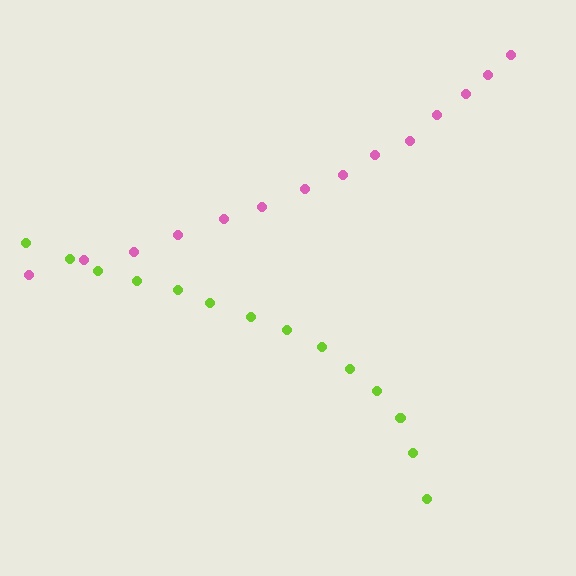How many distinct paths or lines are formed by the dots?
There are 2 distinct paths.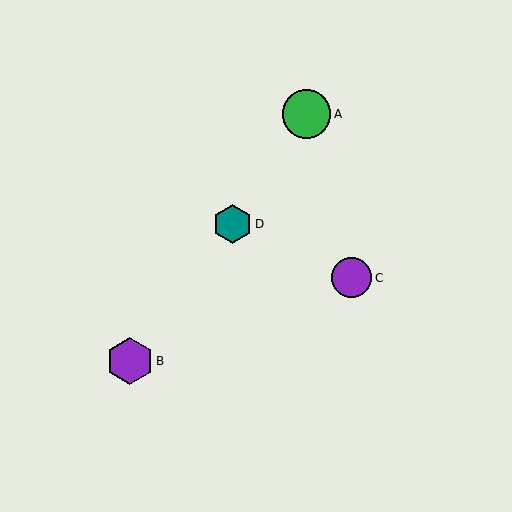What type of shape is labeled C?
Shape C is a purple circle.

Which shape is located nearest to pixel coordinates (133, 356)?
The purple hexagon (labeled B) at (130, 361) is nearest to that location.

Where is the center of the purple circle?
The center of the purple circle is at (352, 278).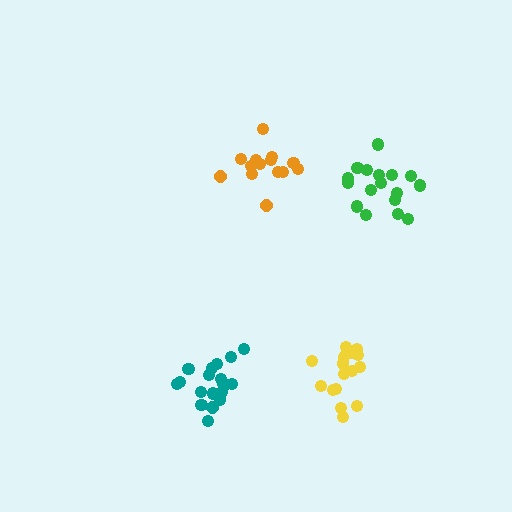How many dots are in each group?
Group 1: 17 dots, Group 2: 19 dots, Group 3: 14 dots, Group 4: 17 dots (67 total).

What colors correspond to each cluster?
The clusters are colored: yellow, teal, orange, green.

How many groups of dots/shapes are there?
There are 4 groups.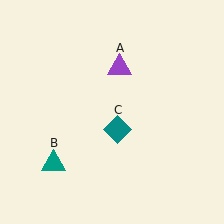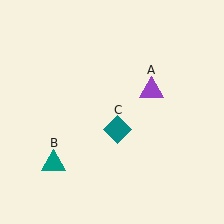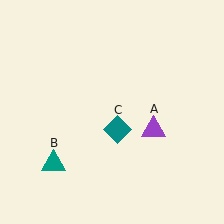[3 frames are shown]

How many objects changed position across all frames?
1 object changed position: purple triangle (object A).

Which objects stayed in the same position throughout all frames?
Teal triangle (object B) and teal diamond (object C) remained stationary.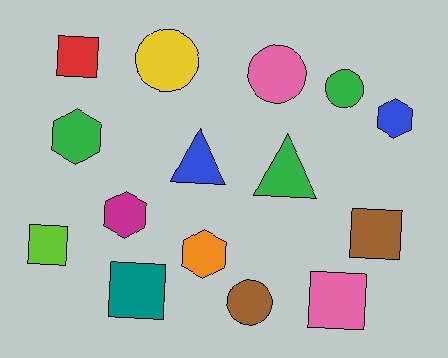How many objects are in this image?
There are 15 objects.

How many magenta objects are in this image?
There is 1 magenta object.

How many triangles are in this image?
There are 2 triangles.